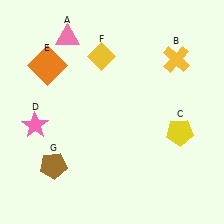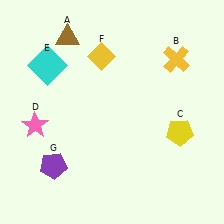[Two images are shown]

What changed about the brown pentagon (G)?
In Image 1, G is brown. In Image 2, it changed to purple.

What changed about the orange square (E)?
In Image 1, E is orange. In Image 2, it changed to cyan.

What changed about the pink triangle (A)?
In Image 1, A is pink. In Image 2, it changed to brown.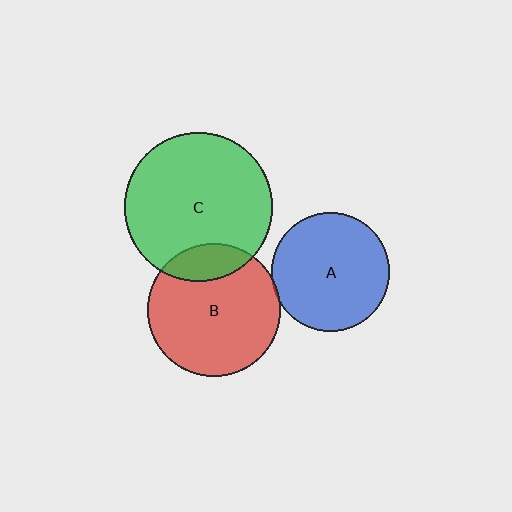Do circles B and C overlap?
Yes.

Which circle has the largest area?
Circle C (green).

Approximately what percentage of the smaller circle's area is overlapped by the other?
Approximately 15%.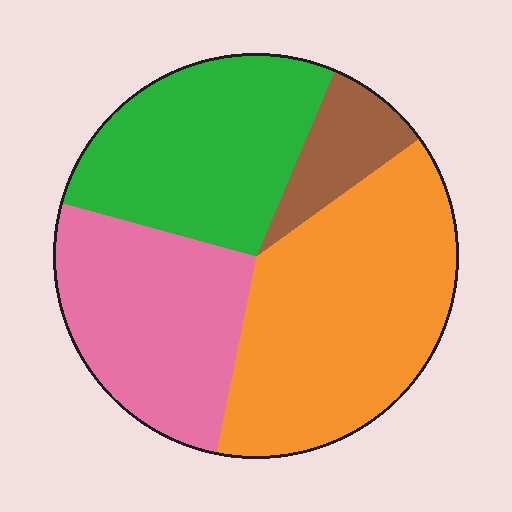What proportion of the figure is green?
Green covers 27% of the figure.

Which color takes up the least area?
Brown, at roughly 10%.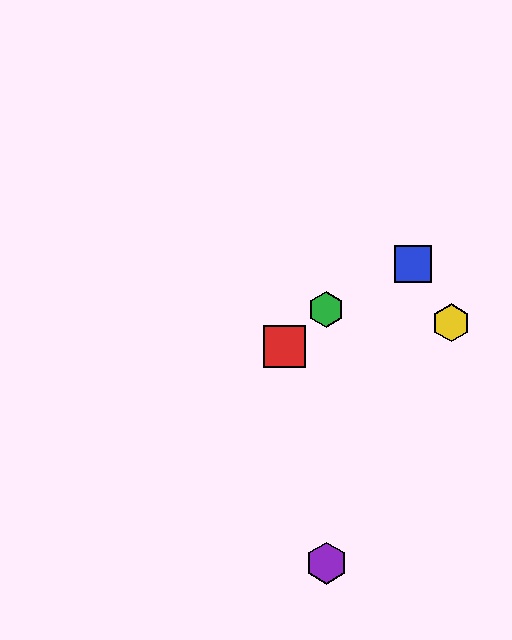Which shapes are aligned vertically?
The green hexagon, the purple hexagon are aligned vertically.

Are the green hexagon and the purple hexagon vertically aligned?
Yes, both are at x≈326.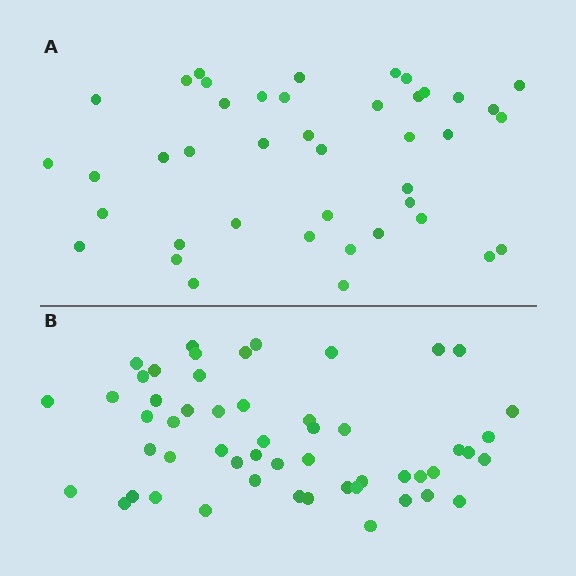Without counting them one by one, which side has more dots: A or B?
Region B (the bottom region) has more dots.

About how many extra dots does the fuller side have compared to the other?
Region B has roughly 12 or so more dots than region A.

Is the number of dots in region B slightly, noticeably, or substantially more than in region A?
Region B has noticeably more, but not dramatically so. The ratio is roughly 1.3 to 1.